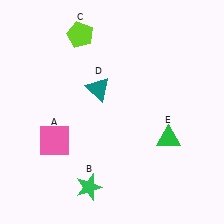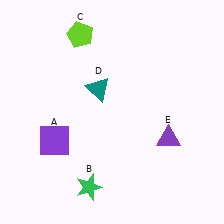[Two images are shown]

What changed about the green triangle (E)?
In Image 1, E is green. In Image 2, it changed to purple.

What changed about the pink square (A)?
In Image 1, A is pink. In Image 2, it changed to purple.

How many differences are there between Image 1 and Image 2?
There are 2 differences between the two images.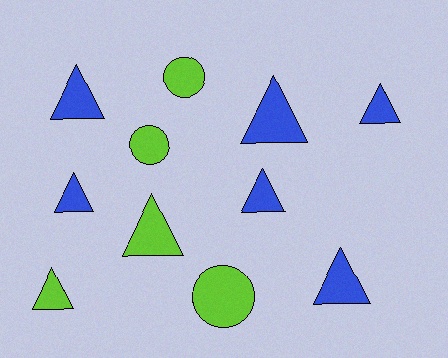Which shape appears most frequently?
Triangle, with 8 objects.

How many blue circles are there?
There are no blue circles.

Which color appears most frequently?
Blue, with 6 objects.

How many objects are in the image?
There are 11 objects.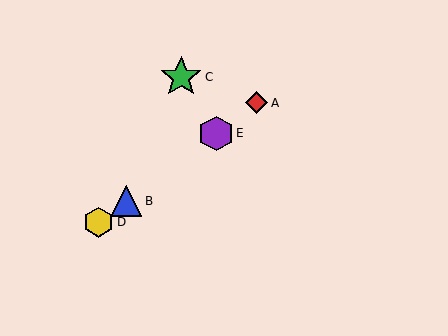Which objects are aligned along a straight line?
Objects A, B, D, E are aligned along a straight line.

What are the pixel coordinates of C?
Object C is at (181, 77).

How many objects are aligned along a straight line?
4 objects (A, B, D, E) are aligned along a straight line.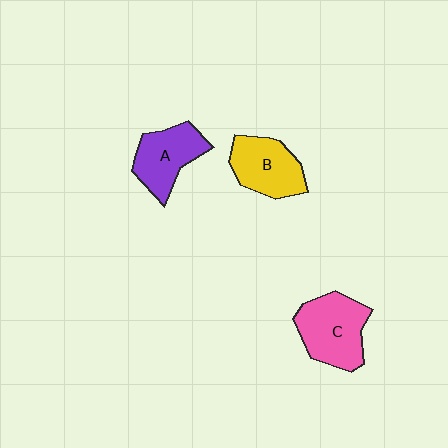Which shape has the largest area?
Shape C (pink).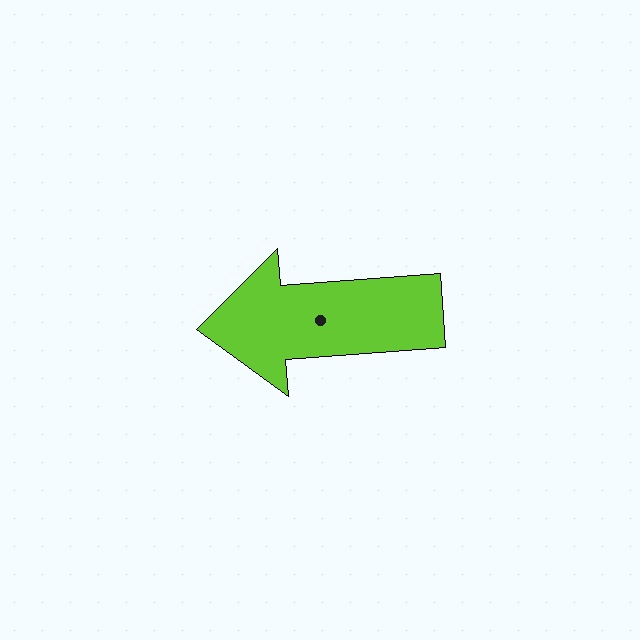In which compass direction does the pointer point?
West.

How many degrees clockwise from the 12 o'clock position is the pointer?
Approximately 266 degrees.